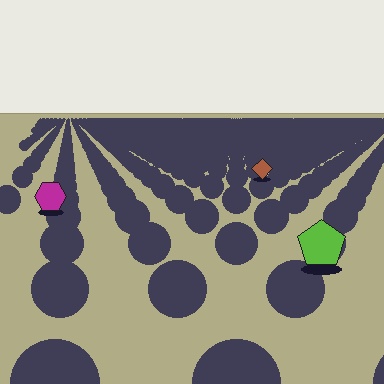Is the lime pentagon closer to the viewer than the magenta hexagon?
Yes. The lime pentagon is closer — you can tell from the texture gradient: the ground texture is coarser near it.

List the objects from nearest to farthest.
From nearest to farthest: the lime pentagon, the magenta hexagon, the brown diamond.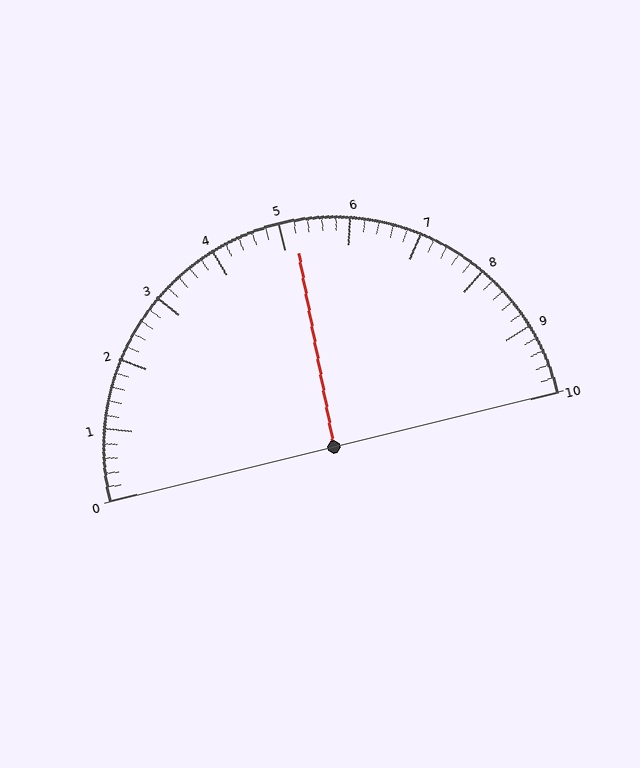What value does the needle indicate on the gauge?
The needle indicates approximately 5.2.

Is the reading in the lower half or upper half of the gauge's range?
The reading is in the upper half of the range (0 to 10).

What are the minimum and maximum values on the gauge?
The gauge ranges from 0 to 10.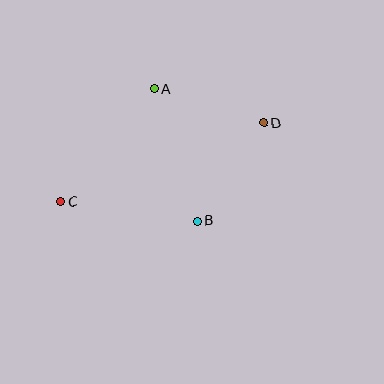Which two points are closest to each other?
Points A and D are closest to each other.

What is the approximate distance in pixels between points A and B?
The distance between A and B is approximately 139 pixels.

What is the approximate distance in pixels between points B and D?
The distance between B and D is approximately 118 pixels.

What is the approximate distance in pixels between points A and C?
The distance between A and C is approximately 146 pixels.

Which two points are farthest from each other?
Points C and D are farthest from each other.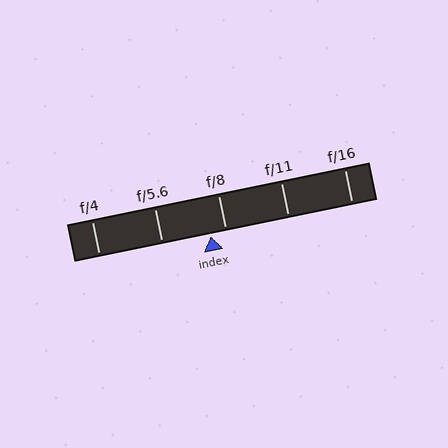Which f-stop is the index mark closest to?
The index mark is closest to f/8.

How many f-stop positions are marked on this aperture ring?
There are 5 f-stop positions marked.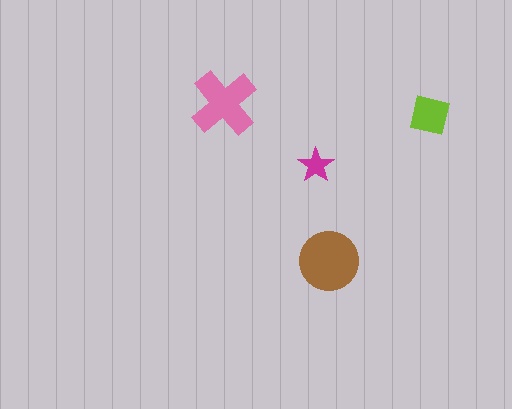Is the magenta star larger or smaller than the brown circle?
Smaller.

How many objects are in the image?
There are 4 objects in the image.